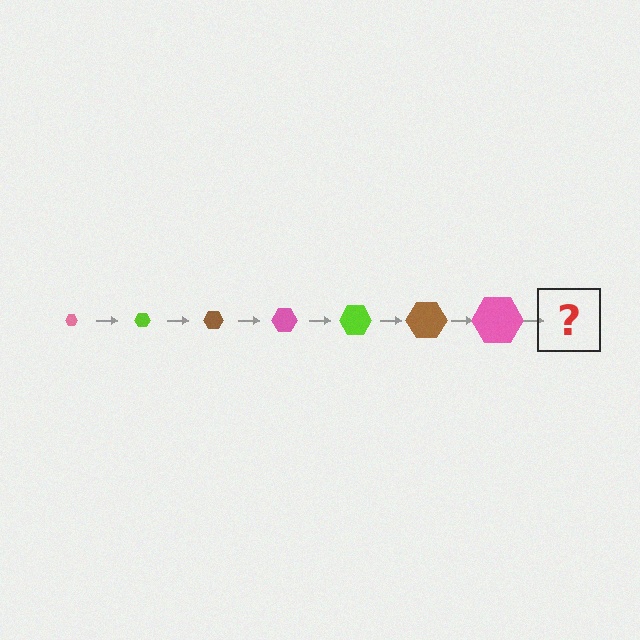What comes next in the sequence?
The next element should be a lime hexagon, larger than the previous one.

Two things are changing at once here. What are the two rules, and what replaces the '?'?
The two rules are that the hexagon grows larger each step and the color cycles through pink, lime, and brown. The '?' should be a lime hexagon, larger than the previous one.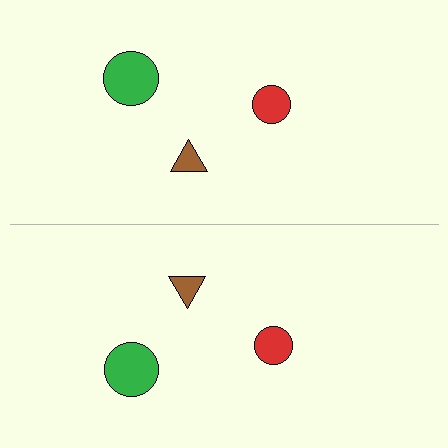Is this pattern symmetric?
Yes, this pattern has bilateral (reflection) symmetry.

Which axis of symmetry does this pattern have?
The pattern has a horizontal axis of symmetry running through the center of the image.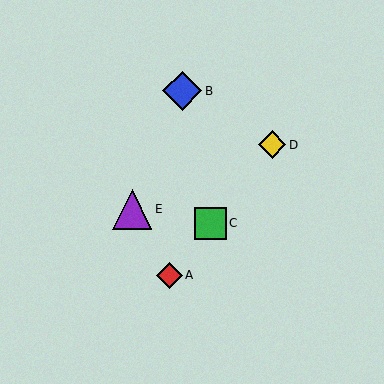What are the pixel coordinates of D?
Object D is at (272, 145).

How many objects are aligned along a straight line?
3 objects (A, C, D) are aligned along a straight line.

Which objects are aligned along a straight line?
Objects A, C, D are aligned along a straight line.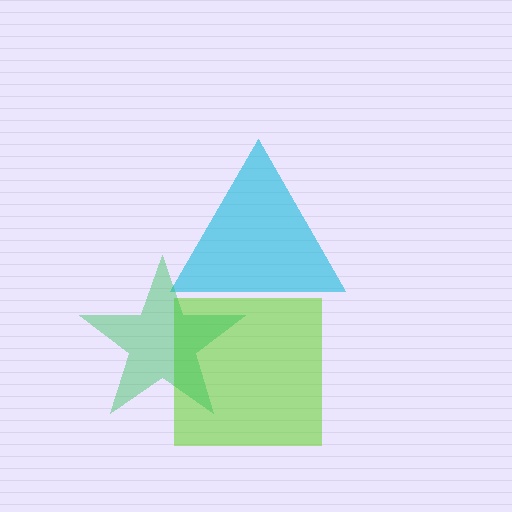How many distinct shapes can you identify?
There are 3 distinct shapes: a lime square, a cyan triangle, a green star.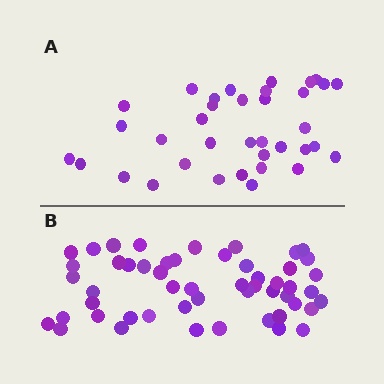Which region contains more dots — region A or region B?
Region B (the bottom region) has more dots.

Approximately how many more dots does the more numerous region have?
Region B has approximately 15 more dots than region A.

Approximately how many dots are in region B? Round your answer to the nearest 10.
About 50 dots. (The exact count is 52, which rounds to 50.)